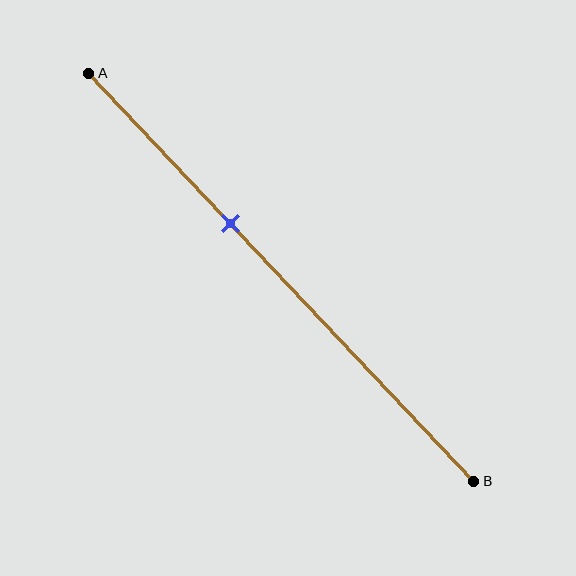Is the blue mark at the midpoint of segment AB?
No, the mark is at about 35% from A, not at the 50% midpoint.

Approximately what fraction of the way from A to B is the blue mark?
The blue mark is approximately 35% of the way from A to B.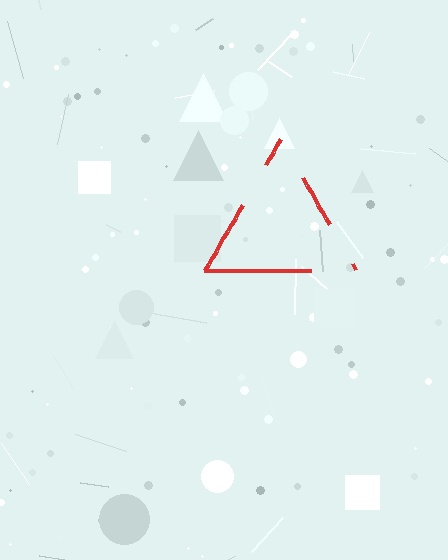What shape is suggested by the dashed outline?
The dashed outline suggests a triangle.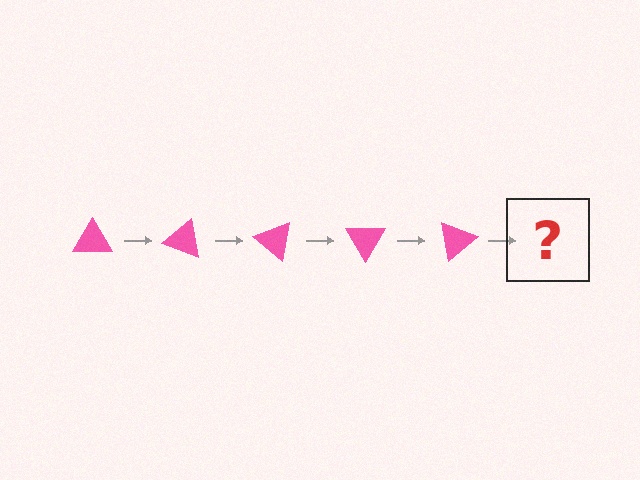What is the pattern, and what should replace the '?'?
The pattern is that the triangle rotates 20 degrees each step. The '?' should be a pink triangle rotated 100 degrees.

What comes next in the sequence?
The next element should be a pink triangle rotated 100 degrees.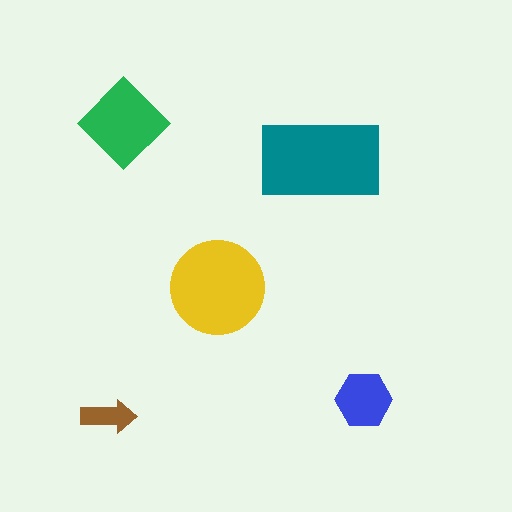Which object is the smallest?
The brown arrow.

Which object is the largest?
The teal rectangle.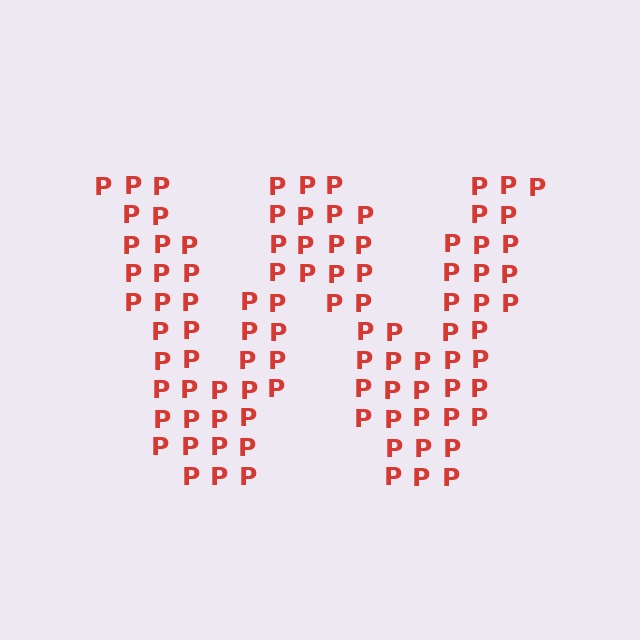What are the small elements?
The small elements are letter P's.